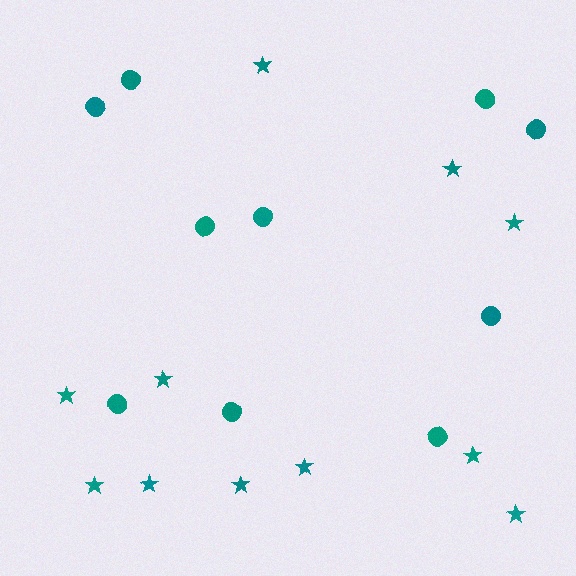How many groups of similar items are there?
There are 2 groups: one group of stars (11) and one group of circles (10).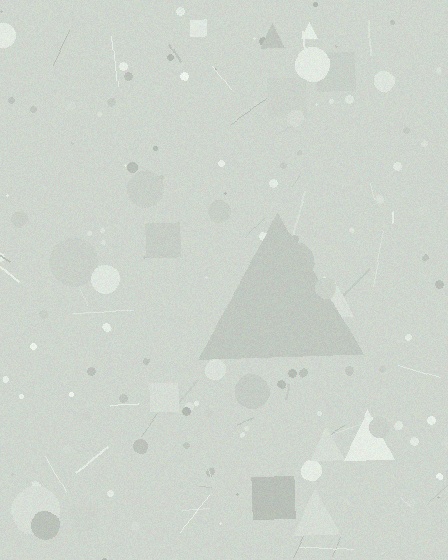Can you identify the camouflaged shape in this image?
The camouflaged shape is a triangle.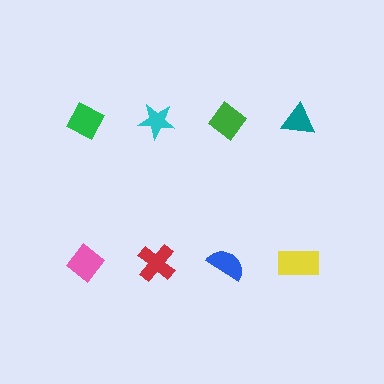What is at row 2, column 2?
A red cross.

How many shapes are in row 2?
4 shapes.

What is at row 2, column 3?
A blue semicircle.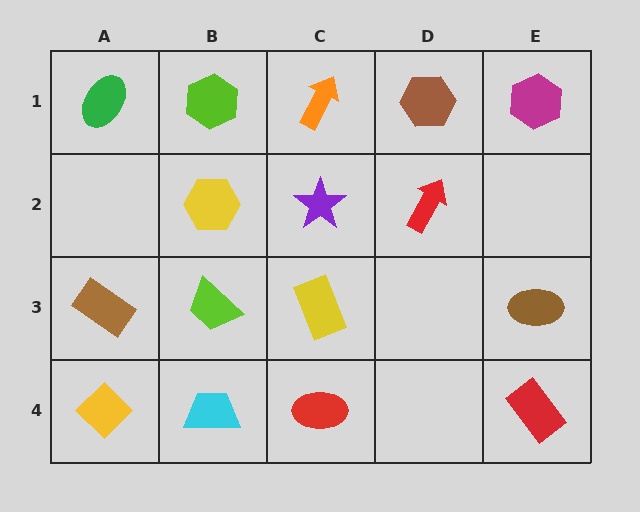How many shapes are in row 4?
4 shapes.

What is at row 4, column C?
A red ellipse.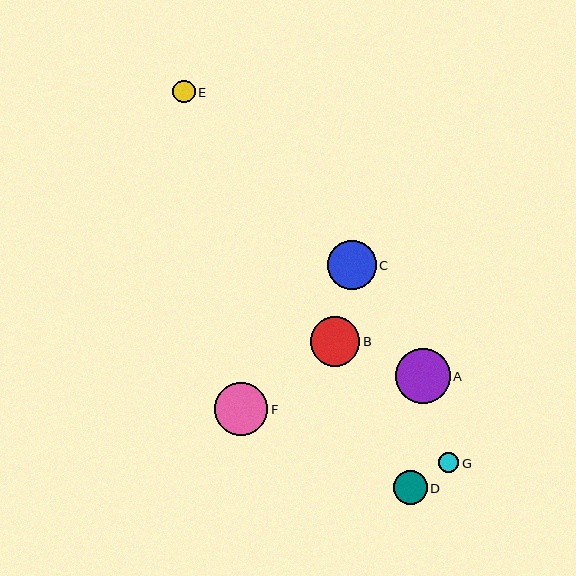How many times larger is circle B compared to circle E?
Circle B is approximately 2.3 times the size of circle E.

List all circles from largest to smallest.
From largest to smallest: A, F, B, C, D, E, G.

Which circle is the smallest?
Circle G is the smallest with a size of approximately 20 pixels.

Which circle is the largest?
Circle A is the largest with a size of approximately 55 pixels.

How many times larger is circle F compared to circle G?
Circle F is approximately 2.6 times the size of circle G.